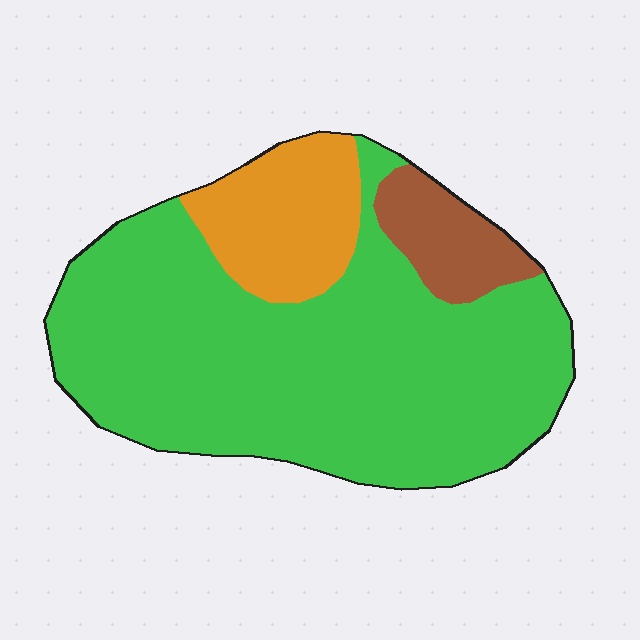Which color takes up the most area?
Green, at roughly 75%.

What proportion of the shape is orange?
Orange covers 16% of the shape.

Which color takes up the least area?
Brown, at roughly 10%.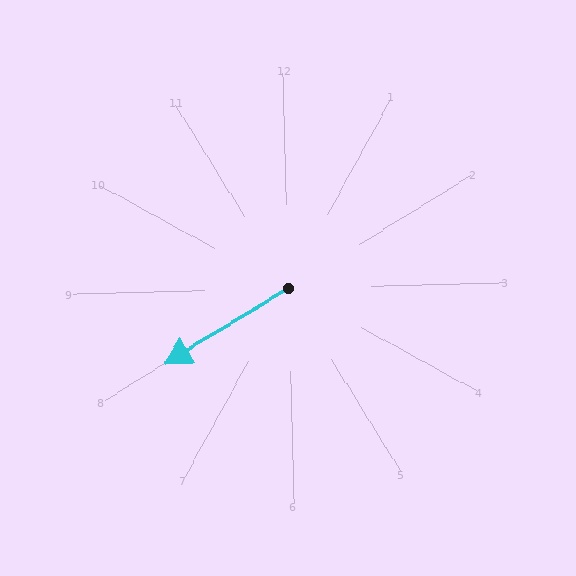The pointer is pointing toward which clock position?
Roughly 8 o'clock.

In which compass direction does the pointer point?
Southwest.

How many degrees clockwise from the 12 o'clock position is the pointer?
Approximately 240 degrees.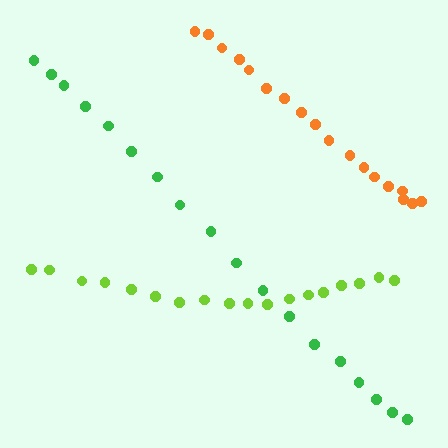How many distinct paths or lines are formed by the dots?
There are 3 distinct paths.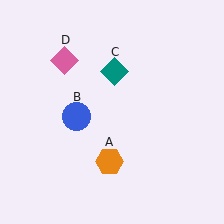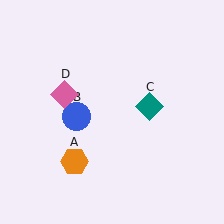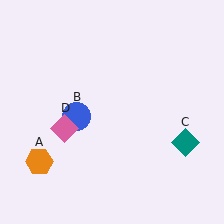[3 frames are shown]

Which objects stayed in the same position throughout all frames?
Blue circle (object B) remained stationary.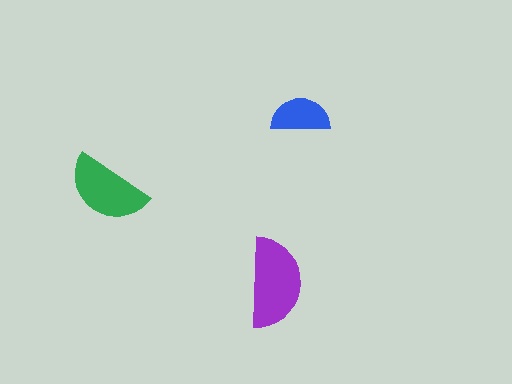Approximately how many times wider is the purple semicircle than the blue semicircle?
About 1.5 times wider.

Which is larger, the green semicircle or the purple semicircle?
The purple one.